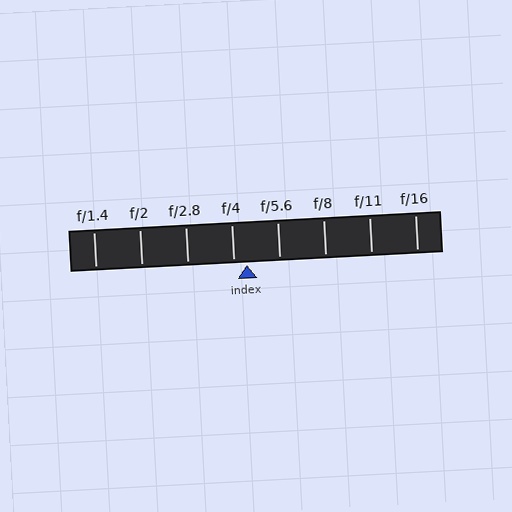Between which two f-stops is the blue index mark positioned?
The index mark is between f/4 and f/5.6.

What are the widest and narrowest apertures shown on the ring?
The widest aperture shown is f/1.4 and the narrowest is f/16.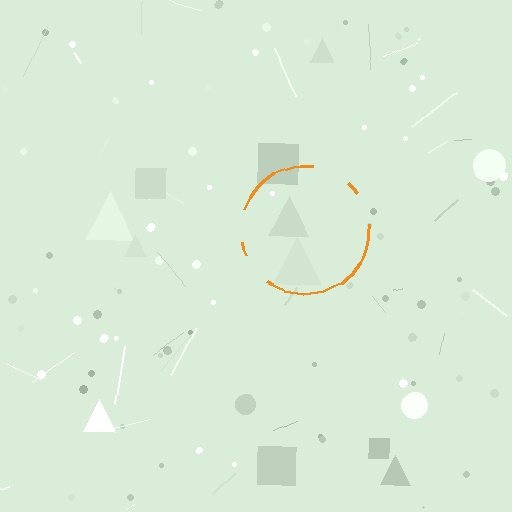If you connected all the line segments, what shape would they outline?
They would outline a circle.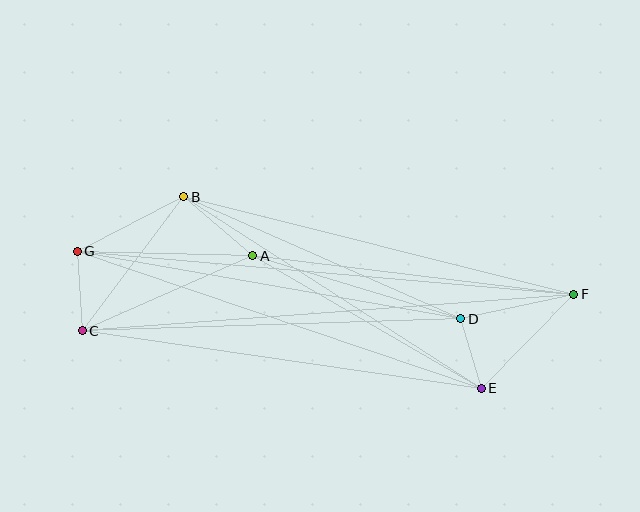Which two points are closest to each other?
Points D and E are closest to each other.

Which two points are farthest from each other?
Points F and G are farthest from each other.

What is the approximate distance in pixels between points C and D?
The distance between C and D is approximately 379 pixels.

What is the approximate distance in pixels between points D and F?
The distance between D and F is approximately 116 pixels.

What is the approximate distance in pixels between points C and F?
The distance between C and F is approximately 493 pixels.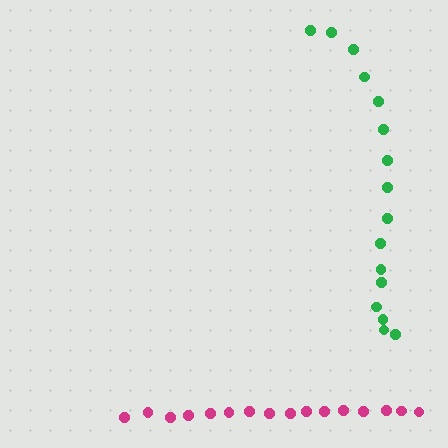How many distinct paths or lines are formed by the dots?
There are 2 distinct paths.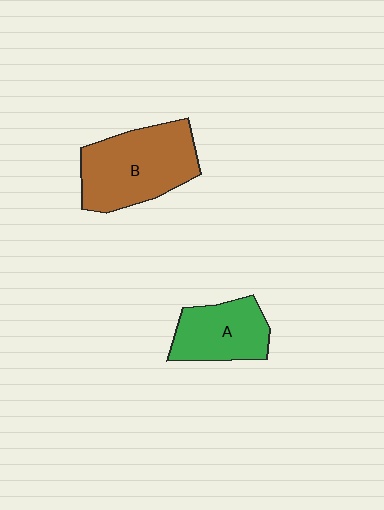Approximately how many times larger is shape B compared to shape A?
Approximately 1.5 times.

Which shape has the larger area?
Shape B (brown).